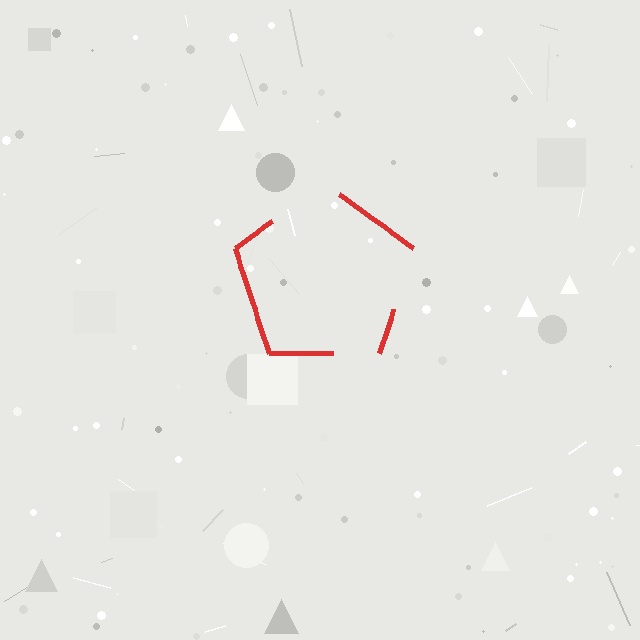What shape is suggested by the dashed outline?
The dashed outline suggests a pentagon.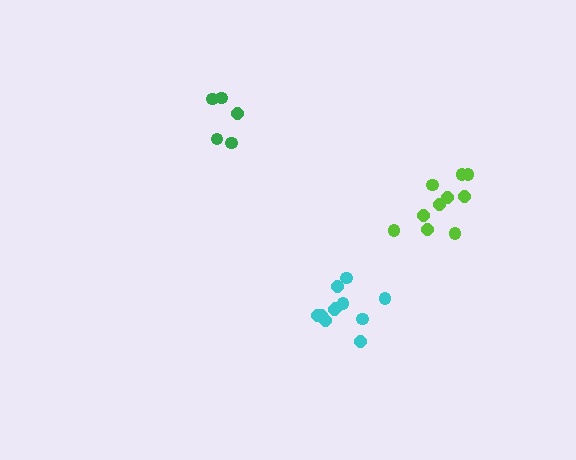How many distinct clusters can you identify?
There are 3 distinct clusters.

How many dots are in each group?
Group 1: 5 dots, Group 2: 11 dots, Group 3: 10 dots (26 total).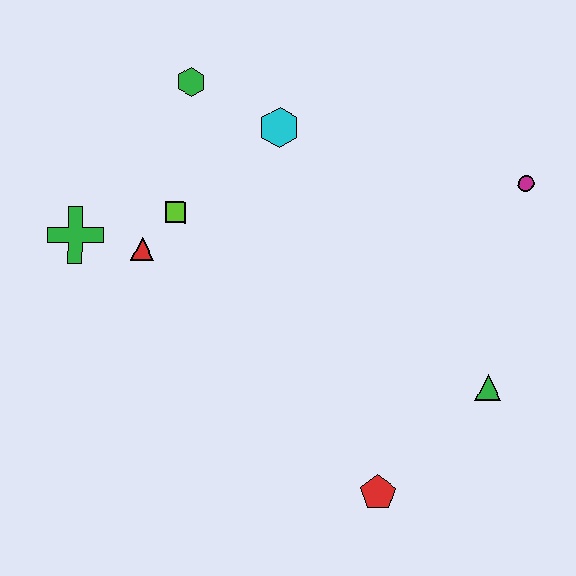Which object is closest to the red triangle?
The lime square is closest to the red triangle.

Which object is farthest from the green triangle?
The green cross is farthest from the green triangle.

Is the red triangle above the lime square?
No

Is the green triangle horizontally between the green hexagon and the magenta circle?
Yes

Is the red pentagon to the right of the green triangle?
No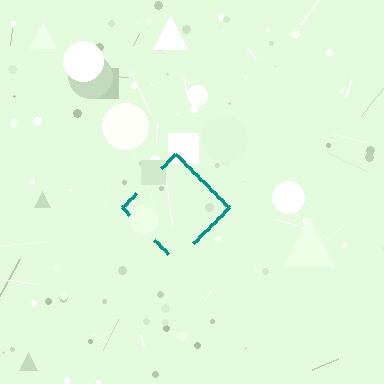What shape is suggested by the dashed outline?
The dashed outline suggests a diamond.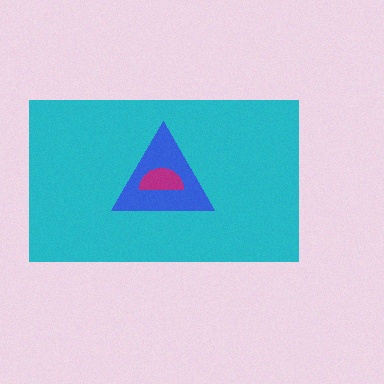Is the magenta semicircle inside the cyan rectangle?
Yes.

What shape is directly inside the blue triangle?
The magenta semicircle.